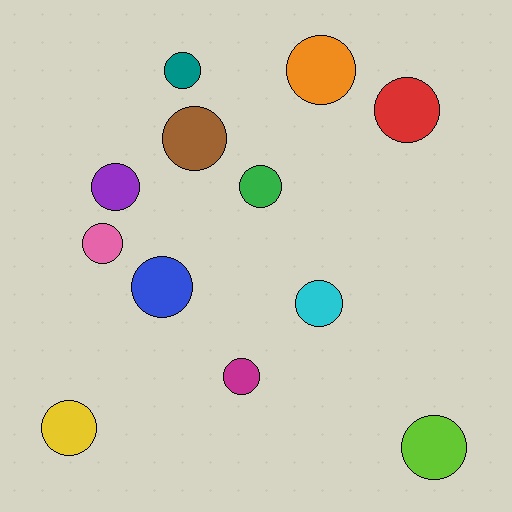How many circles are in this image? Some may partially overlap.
There are 12 circles.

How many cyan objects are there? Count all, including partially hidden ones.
There is 1 cyan object.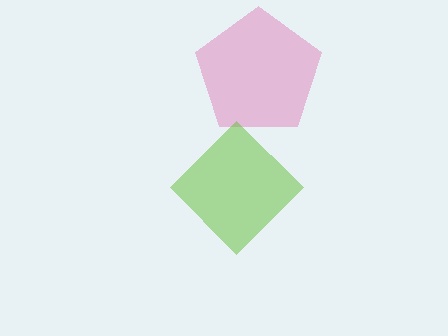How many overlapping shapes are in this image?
There are 2 overlapping shapes in the image.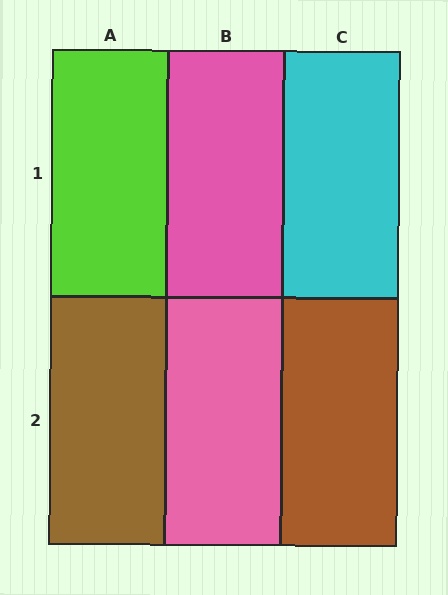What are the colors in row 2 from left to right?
Brown, pink, brown.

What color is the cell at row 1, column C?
Cyan.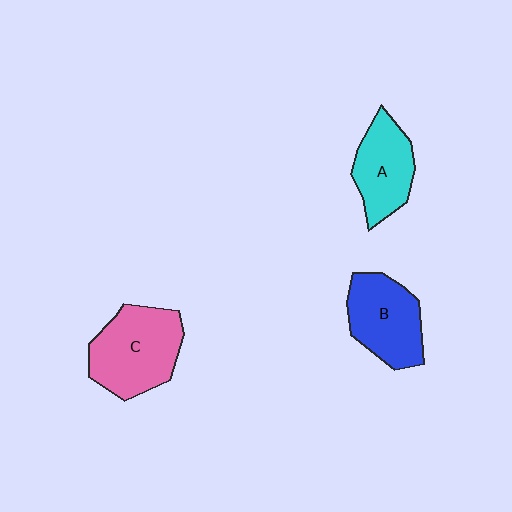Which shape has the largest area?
Shape C (pink).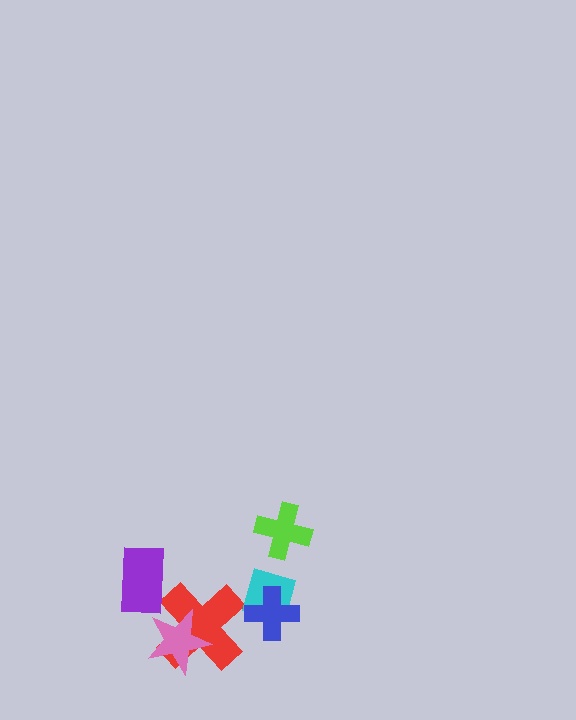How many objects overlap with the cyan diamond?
1 object overlaps with the cyan diamond.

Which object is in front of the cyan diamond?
The blue cross is in front of the cyan diamond.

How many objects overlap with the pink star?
1 object overlaps with the pink star.